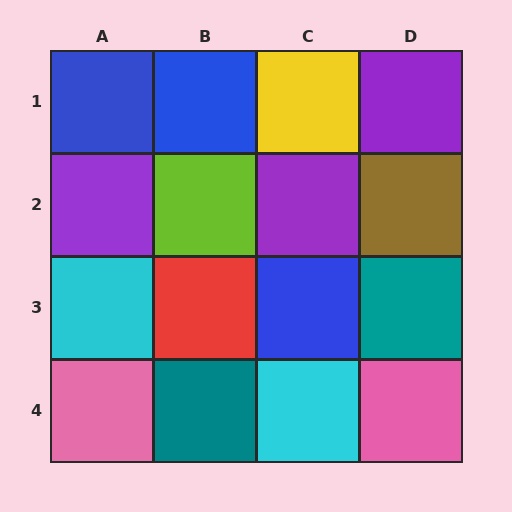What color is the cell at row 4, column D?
Pink.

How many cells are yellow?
1 cell is yellow.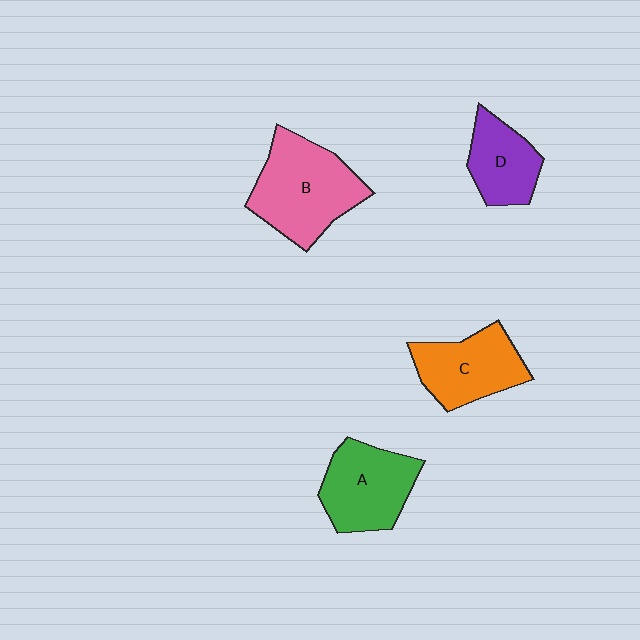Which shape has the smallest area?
Shape D (purple).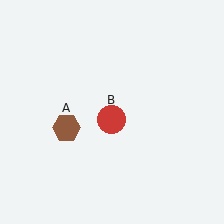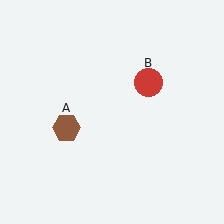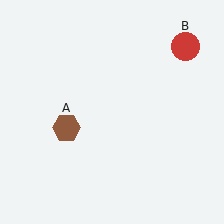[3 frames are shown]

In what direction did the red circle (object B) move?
The red circle (object B) moved up and to the right.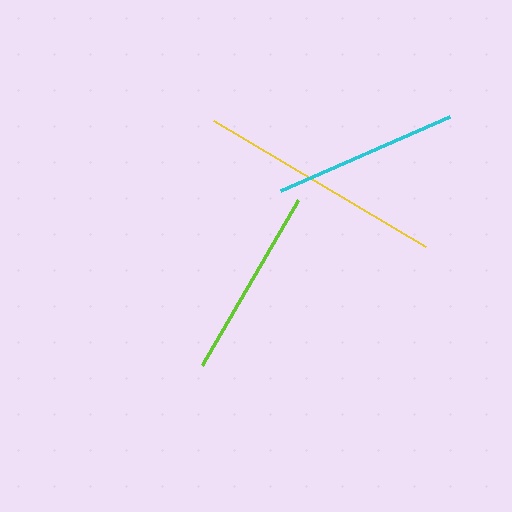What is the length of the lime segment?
The lime segment is approximately 191 pixels long.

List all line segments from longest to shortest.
From longest to shortest: yellow, lime, cyan.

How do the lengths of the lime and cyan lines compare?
The lime and cyan lines are approximately the same length.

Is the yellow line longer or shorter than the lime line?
The yellow line is longer than the lime line.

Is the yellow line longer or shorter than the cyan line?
The yellow line is longer than the cyan line.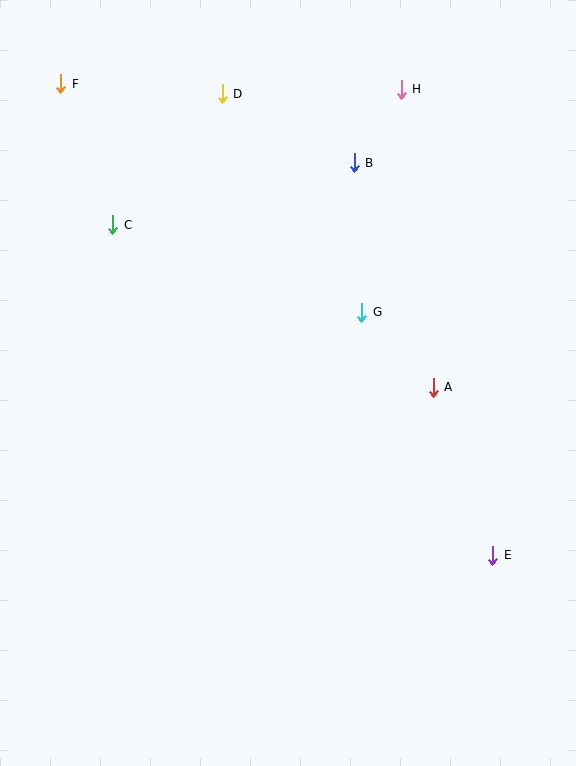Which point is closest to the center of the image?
Point G at (362, 312) is closest to the center.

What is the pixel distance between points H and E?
The distance between H and E is 475 pixels.